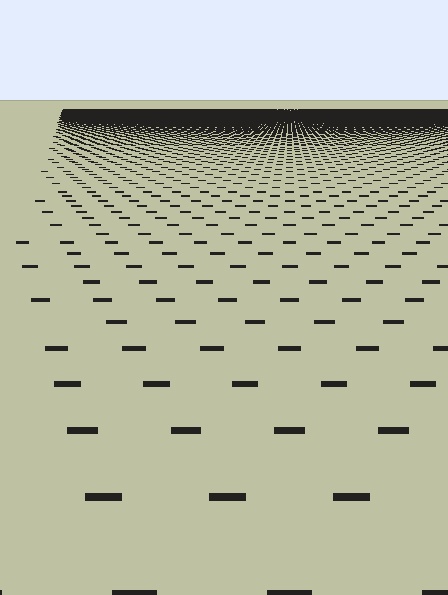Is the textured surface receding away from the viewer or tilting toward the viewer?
The surface is receding away from the viewer. Texture elements get smaller and denser toward the top.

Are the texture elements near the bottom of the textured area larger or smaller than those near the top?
Larger. Near the bottom, elements are closer to the viewer and appear at a bigger on-screen size.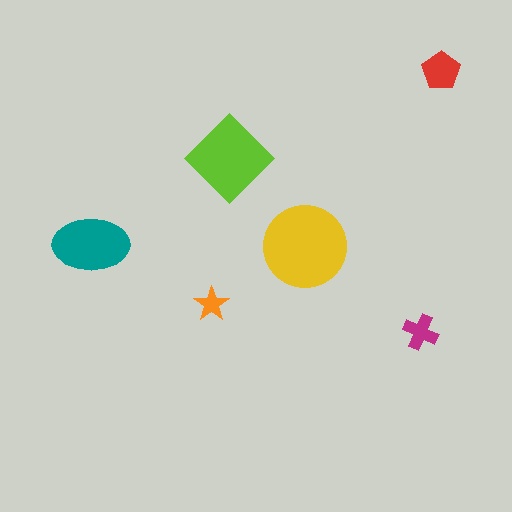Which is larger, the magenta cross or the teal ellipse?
The teal ellipse.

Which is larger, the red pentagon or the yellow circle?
The yellow circle.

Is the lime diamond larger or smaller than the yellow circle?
Smaller.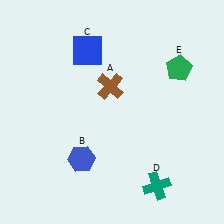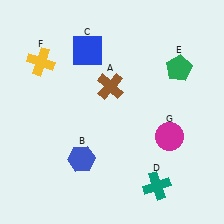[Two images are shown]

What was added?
A yellow cross (F), a magenta circle (G) were added in Image 2.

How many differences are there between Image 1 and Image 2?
There are 2 differences between the two images.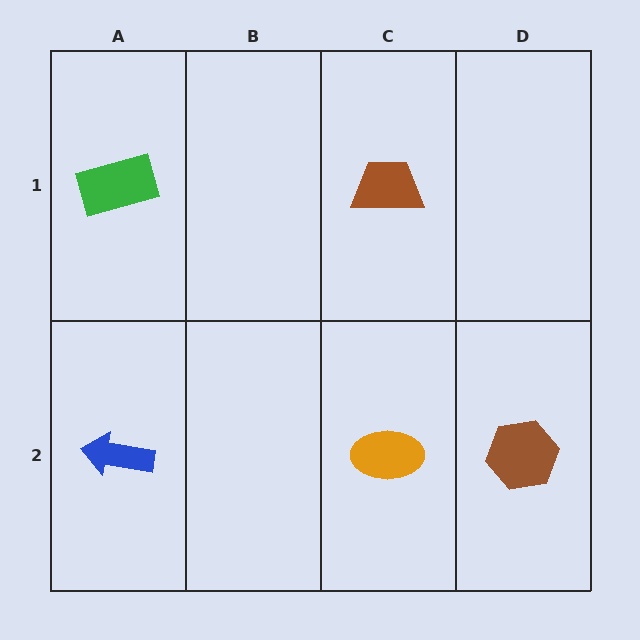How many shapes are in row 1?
2 shapes.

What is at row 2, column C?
An orange ellipse.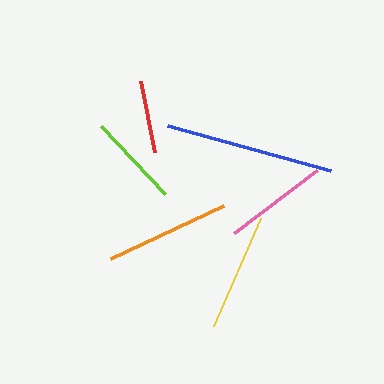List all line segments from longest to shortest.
From longest to shortest: blue, orange, yellow, pink, lime, red.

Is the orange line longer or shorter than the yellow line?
The orange line is longer than the yellow line.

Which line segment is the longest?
The blue line is the longest at approximately 169 pixels.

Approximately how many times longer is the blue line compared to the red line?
The blue line is approximately 2.3 times the length of the red line.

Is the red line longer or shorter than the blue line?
The blue line is longer than the red line.